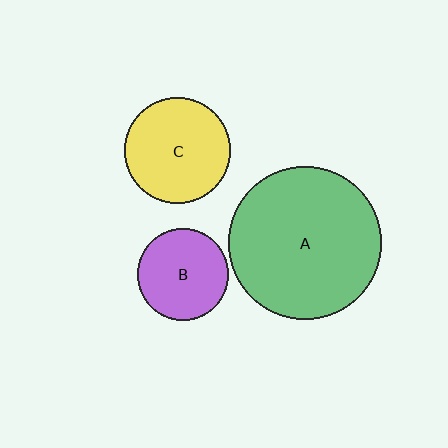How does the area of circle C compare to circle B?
Approximately 1.4 times.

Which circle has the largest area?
Circle A (green).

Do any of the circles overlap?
No, none of the circles overlap.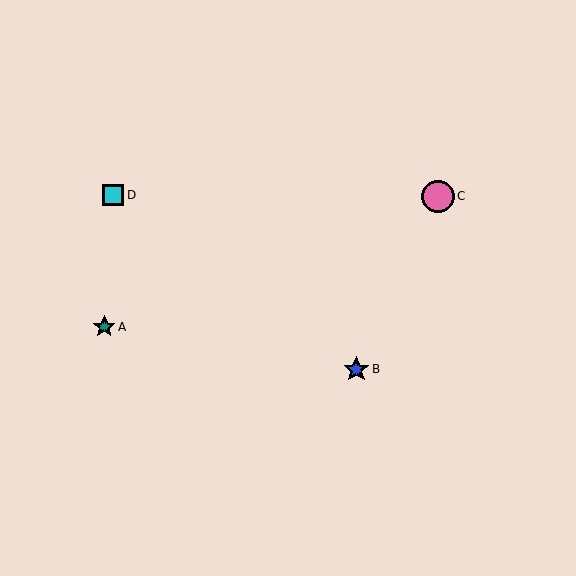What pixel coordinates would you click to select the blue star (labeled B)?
Click at (356, 369) to select the blue star B.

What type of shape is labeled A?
Shape A is a teal star.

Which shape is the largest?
The pink circle (labeled C) is the largest.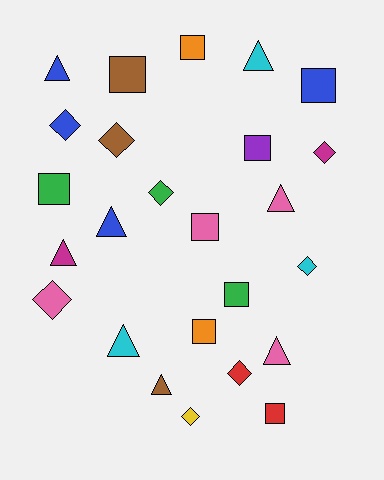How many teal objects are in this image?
There are no teal objects.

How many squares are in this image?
There are 9 squares.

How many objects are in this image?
There are 25 objects.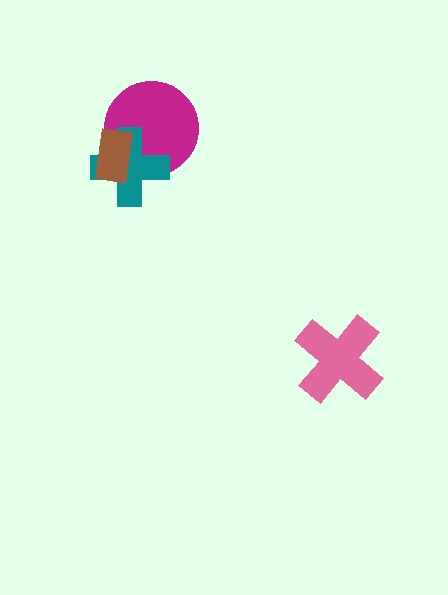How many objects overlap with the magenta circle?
2 objects overlap with the magenta circle.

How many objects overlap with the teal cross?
2 objects overlap with the teal cross.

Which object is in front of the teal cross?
The brown rectangle is in front of the teal cross.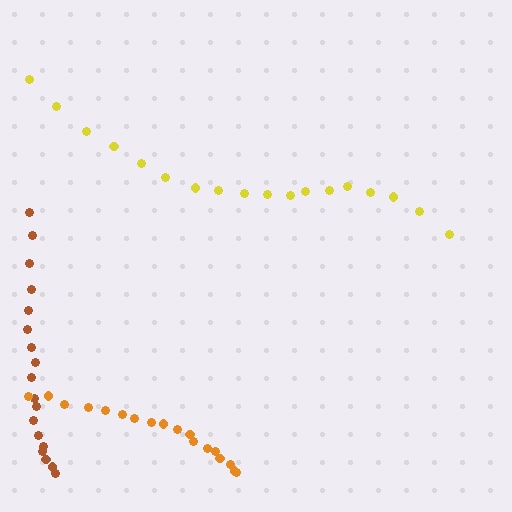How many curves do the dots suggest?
There are 3 distinct paths.